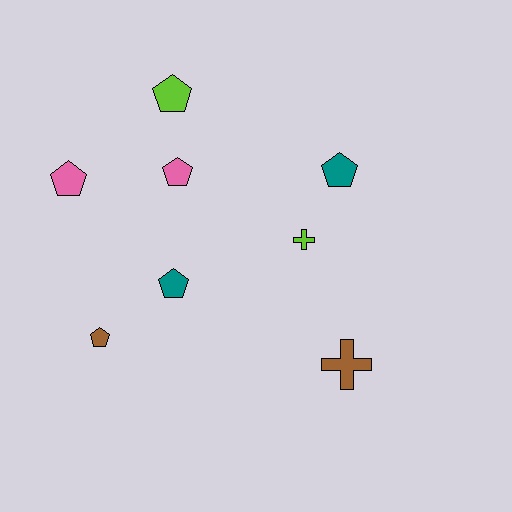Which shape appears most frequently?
Pentagon, with 6 objects.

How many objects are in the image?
There are 8 objects.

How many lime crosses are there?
There is 1 lime cross.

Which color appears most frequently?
Pink, with 2 objects.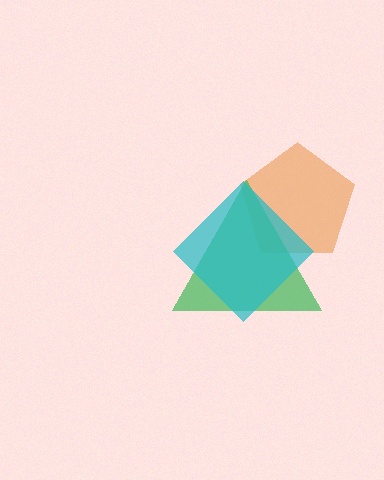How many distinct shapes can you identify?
There are 3 distinct shapes: an orange pentagon, a green triangle, a cyan diamond.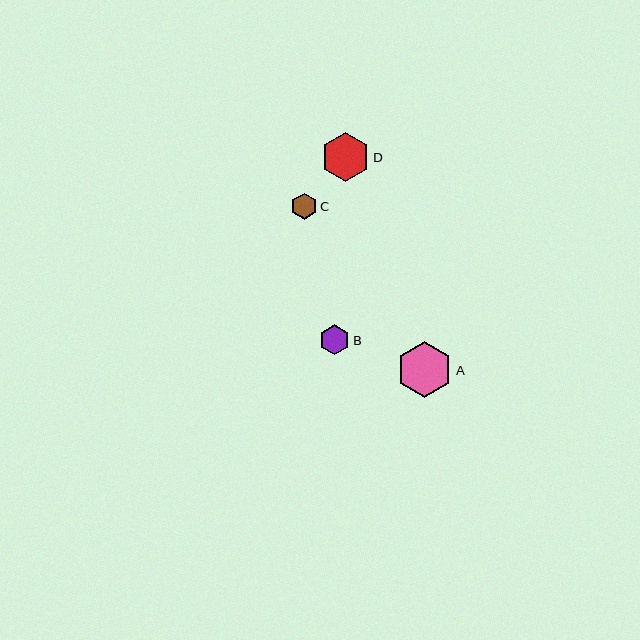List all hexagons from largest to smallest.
From largest to smallest: A, D, B, C.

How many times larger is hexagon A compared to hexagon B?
Hexagon A is approximately 1.9 times the size of hexagon B.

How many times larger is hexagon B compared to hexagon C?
Hexagon B is approximately 1.2 times the size of hexagon C.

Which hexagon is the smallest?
Hexagon C is the smallest with a size of approximately 26 pixels.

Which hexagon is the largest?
Hexagon A is the largest with a size of approximately 56 pixels.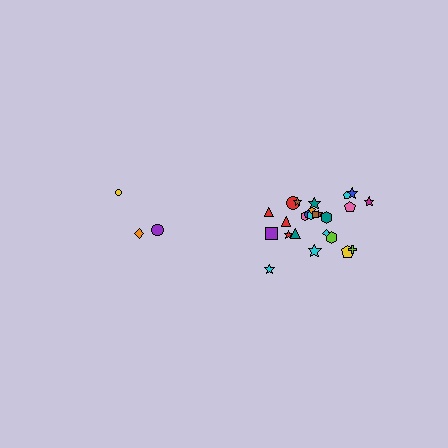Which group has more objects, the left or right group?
The right group.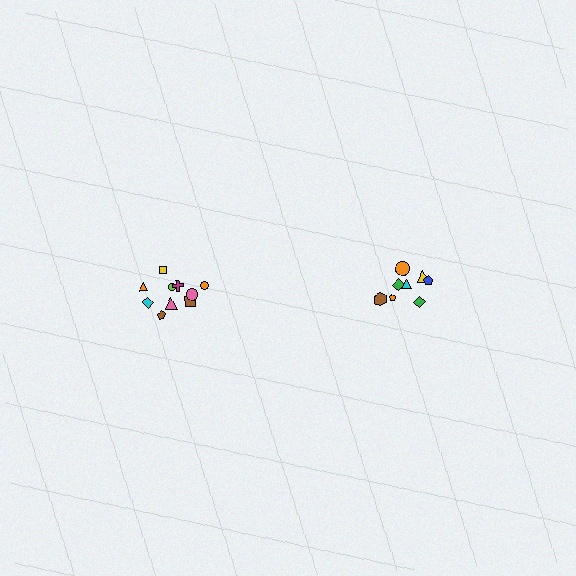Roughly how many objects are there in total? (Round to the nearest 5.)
Roughly 20 objects in total.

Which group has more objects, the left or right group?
The left group.